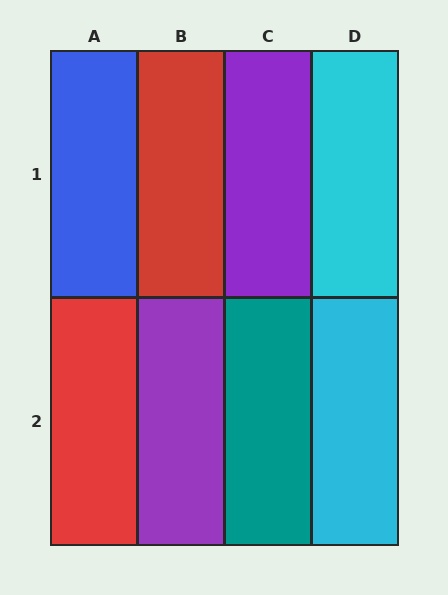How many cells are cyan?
2 cells are cyan.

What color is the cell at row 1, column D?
Cyan.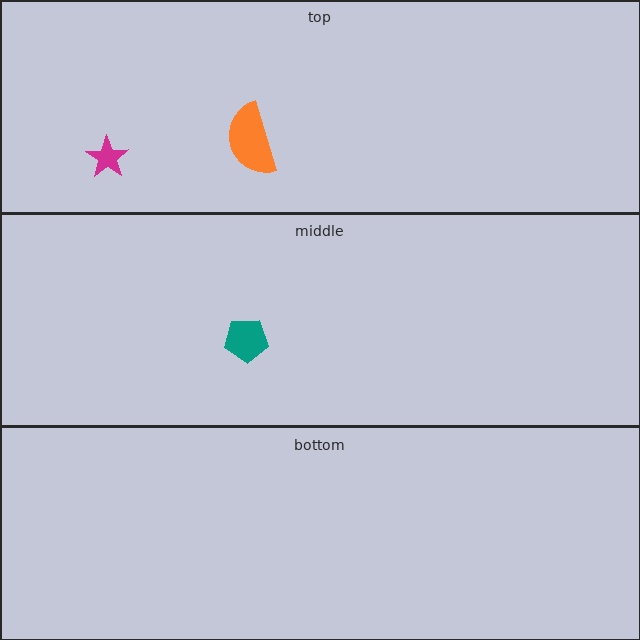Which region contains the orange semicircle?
The top region.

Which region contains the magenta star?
The top region.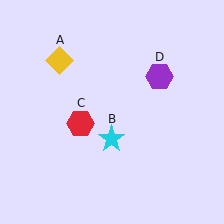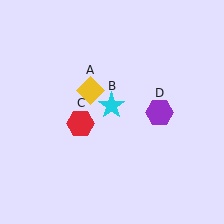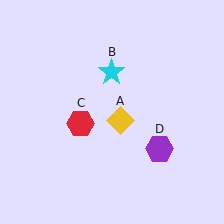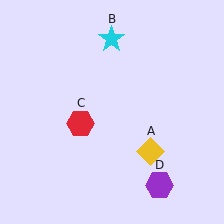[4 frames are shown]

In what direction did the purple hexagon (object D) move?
The purple hexagon (object D) moved down.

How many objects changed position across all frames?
3 objects changed position: yellow diamond (object A), cyan star (object B), purple hexagon (object D).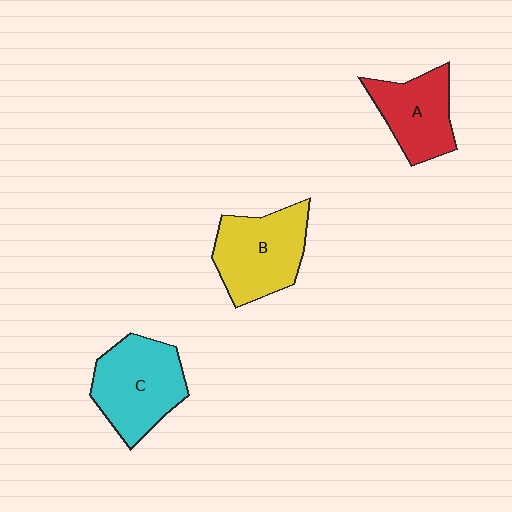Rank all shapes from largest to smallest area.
From largest to smallest: C (cyan), B (yellow), A (red).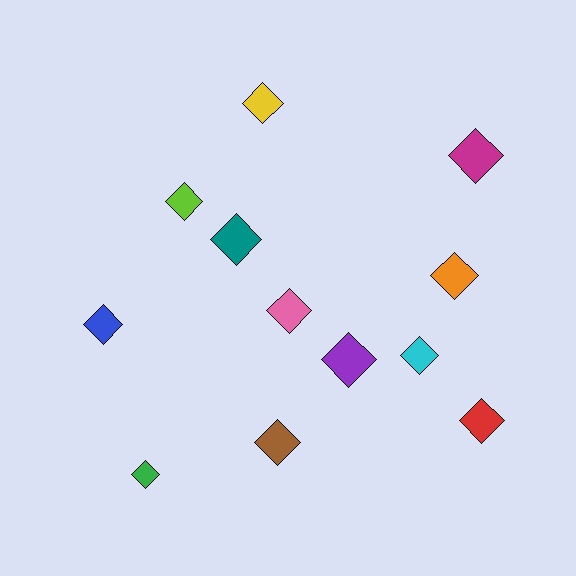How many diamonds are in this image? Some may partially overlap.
There are 12 diamonds.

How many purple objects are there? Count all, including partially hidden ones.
There is 1 purple object.